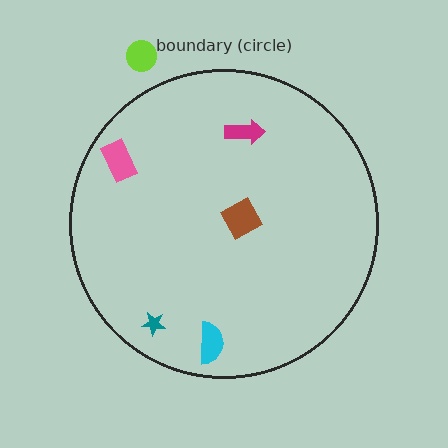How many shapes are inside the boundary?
5 inside, 1 outside.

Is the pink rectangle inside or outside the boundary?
Inside.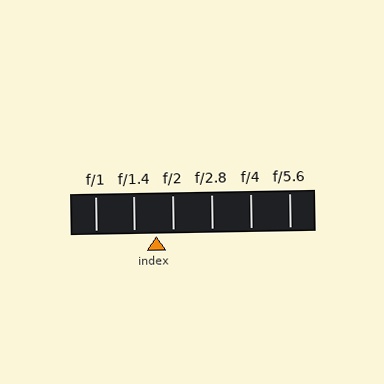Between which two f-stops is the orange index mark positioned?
The index mark is between f/1.4 and f/2.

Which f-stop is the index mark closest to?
The index mark is closest to f/2.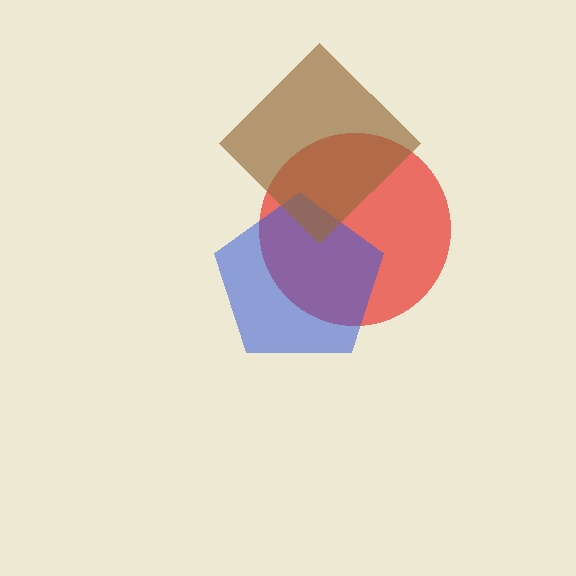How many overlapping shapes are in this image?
There are 3 overlapping shapes in the image.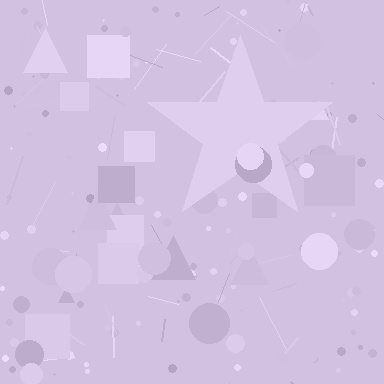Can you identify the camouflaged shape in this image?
The camouflaged shape is a star.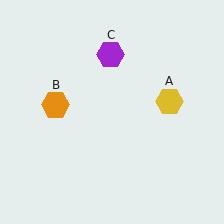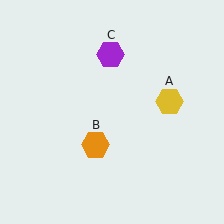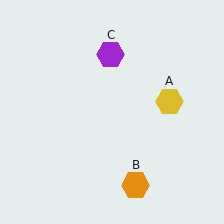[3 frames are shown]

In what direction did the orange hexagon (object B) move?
The orange hexagon (object B) moved down and to the right.